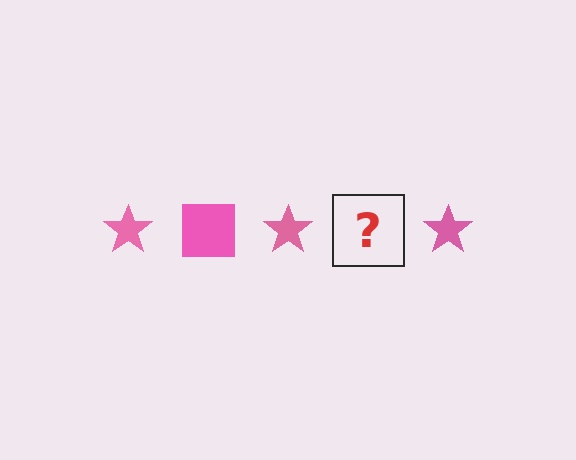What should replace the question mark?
The question mark should be replaced with a pink square.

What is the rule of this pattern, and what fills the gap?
The rule is that the pattern cycles through star, square shapes in pink. The gap should be filled with a pink square.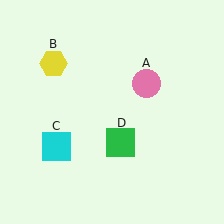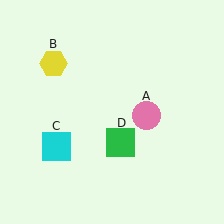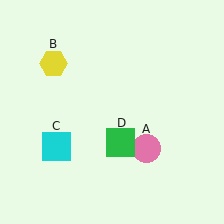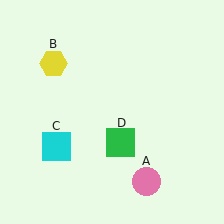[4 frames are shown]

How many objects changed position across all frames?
1 object changed position: pink circle (object A).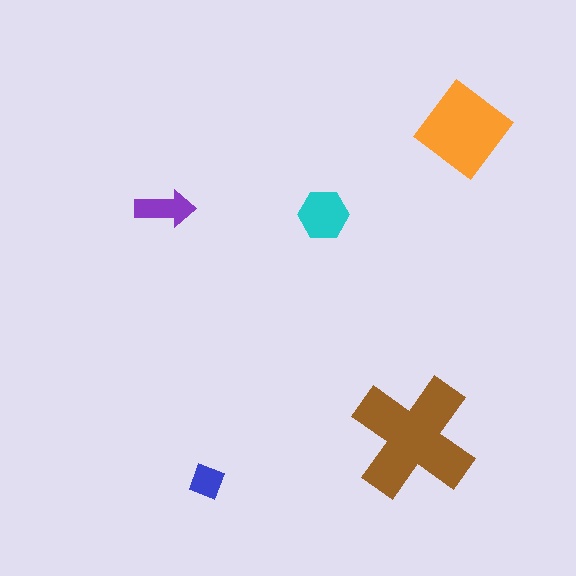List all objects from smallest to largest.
The blue square, the purple arrow, the cyan hexagon, the orange diamond, the brown cross.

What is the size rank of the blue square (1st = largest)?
5th.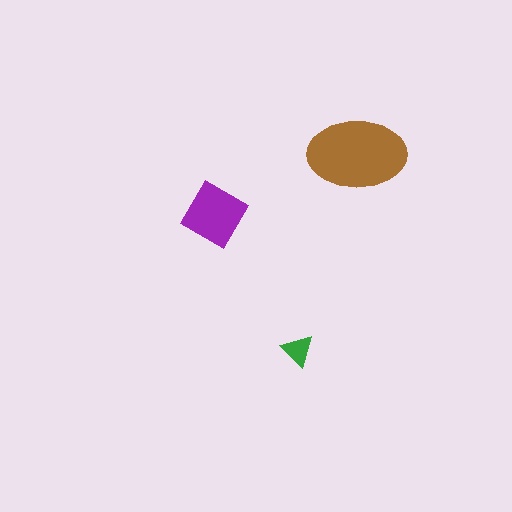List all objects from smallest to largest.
The green triangle, the purple diamond, the brown ellipse.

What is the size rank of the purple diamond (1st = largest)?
2nd.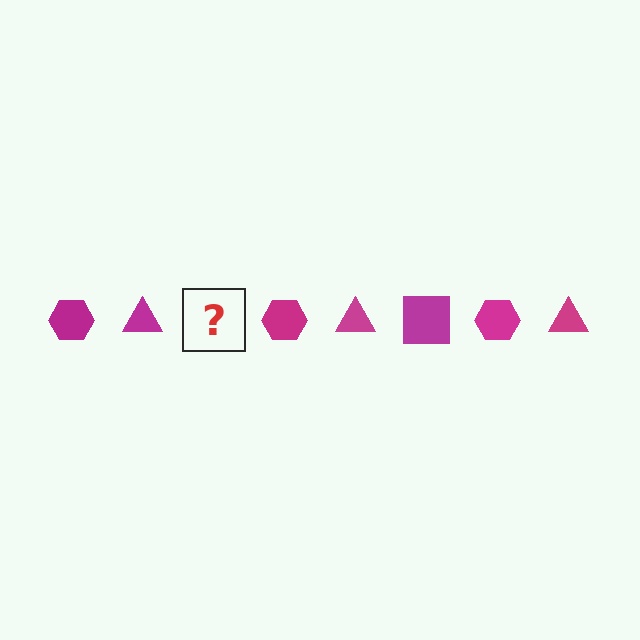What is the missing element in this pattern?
The missing element is a magenta square.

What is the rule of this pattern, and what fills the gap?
The rule is that the pattern cycles through hexagon, triangle, square shapes in magenta. The gap should be filled with a magenta square.